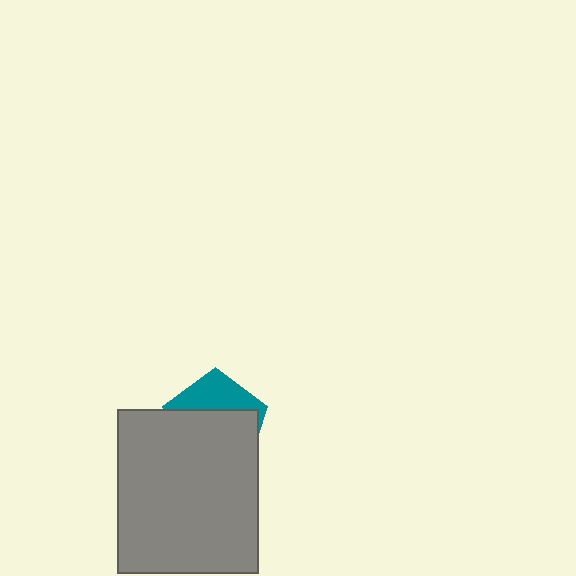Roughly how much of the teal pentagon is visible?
A small part of it is visible (roughly 33%).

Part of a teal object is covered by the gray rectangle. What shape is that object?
It is a pentagon.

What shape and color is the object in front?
The object in front is a gray rectangle.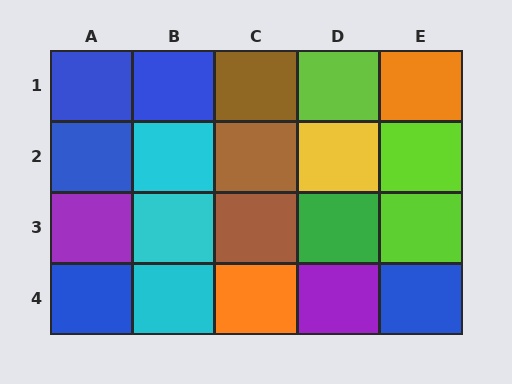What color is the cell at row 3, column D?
Green.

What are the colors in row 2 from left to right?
Blue, cyan, brown, yellow, lime.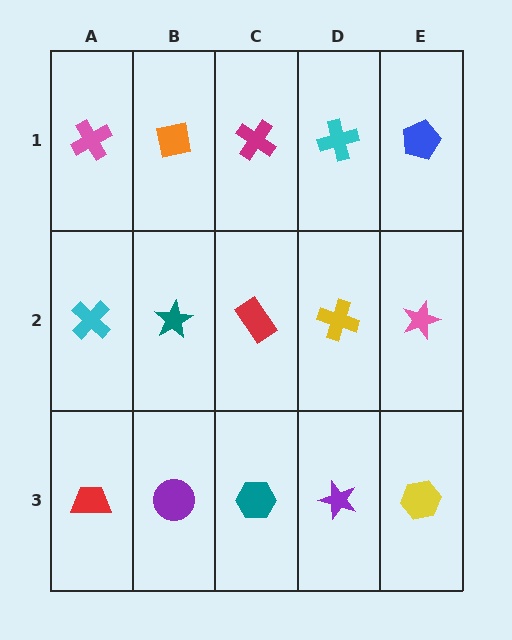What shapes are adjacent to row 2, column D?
A cyan cross (row 1, column D), a purple star (row 3, column D), a red rectangle (row 2, column C), a pink star (row 2, column E).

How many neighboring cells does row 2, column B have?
4.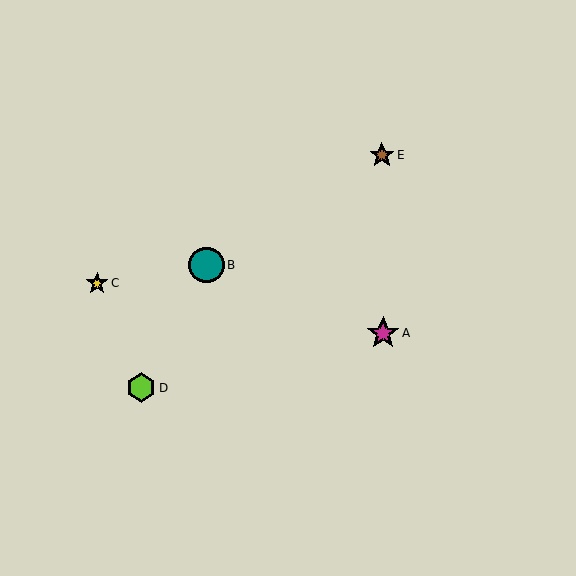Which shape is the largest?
The teal circle (labeled B) is the largest.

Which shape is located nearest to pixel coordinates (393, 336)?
The magenta star (labeled A) at (383, 333) is nearest to that location.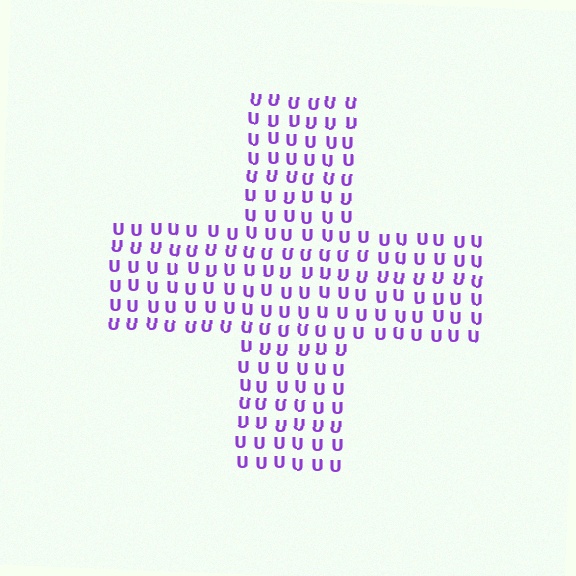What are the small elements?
The small elements are letter U's.